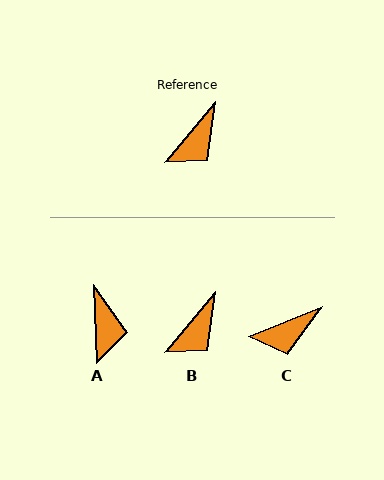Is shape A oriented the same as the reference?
No, it is off by about 43 degrees.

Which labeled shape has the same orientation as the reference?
B.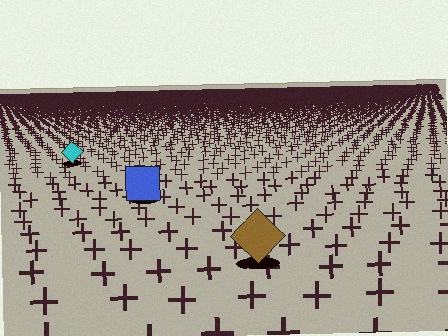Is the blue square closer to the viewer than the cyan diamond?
Yes. The blue square is closer — you can tell from the texture gradient: the ground texture is coarser near it.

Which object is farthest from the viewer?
The cyan diamond is farthest from the viewer. It appears smaller and the ground texture around it is denser.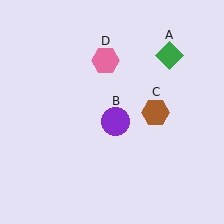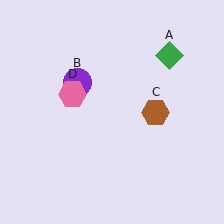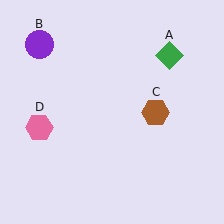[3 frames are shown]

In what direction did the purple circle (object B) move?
The purple circle (object B) moved up and to the left.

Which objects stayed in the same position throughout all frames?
Green diamond (object A) and brown hexagon (object C) remained stationary.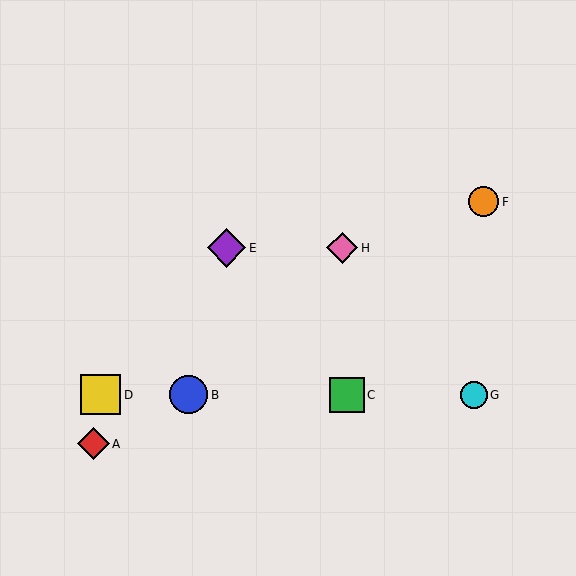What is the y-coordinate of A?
Object A is at y≈444.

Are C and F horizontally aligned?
No, C is at y≈395 and F is at y≈202.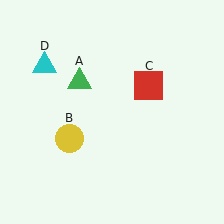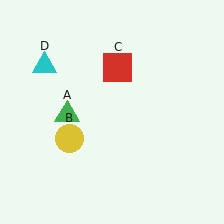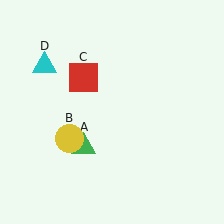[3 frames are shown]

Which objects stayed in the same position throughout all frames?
Yellow circle (object B) and cyan triangle (object D) remained stationary.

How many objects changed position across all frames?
2 objects changed position: green triangle (object A), red square (object C).